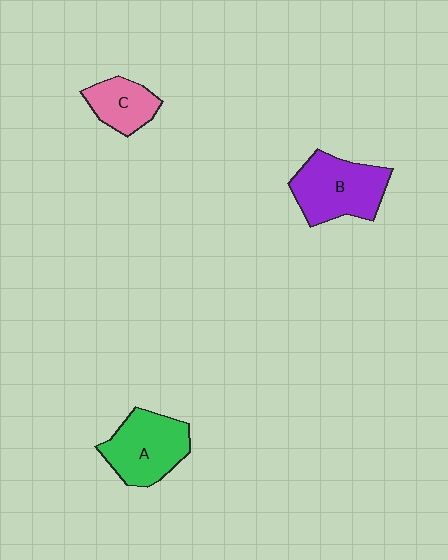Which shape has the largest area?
Shape B (purple).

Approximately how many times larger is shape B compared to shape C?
Approximately 1.7 times.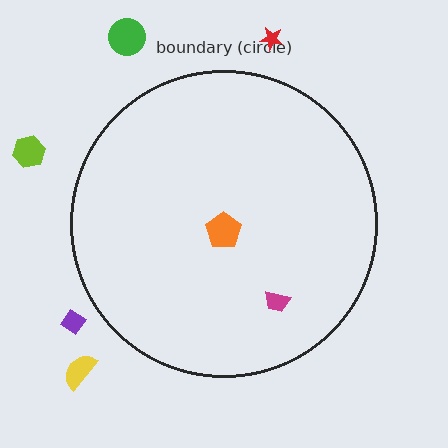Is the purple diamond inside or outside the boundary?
Outside.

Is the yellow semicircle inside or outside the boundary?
Outside.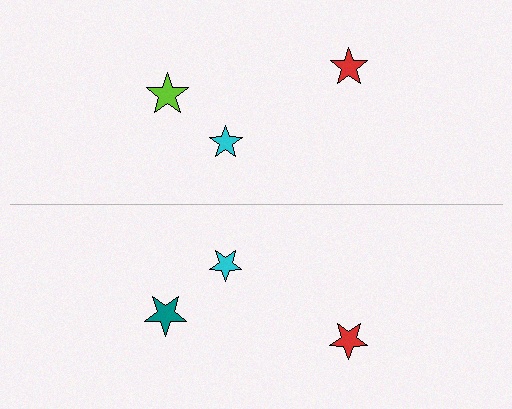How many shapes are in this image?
There are 6 shapes in this image.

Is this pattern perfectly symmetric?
No, the pattern is not perfectly symmetric. The teal star on the bottom side breaks the symmetry — its mirror counterpart is lime.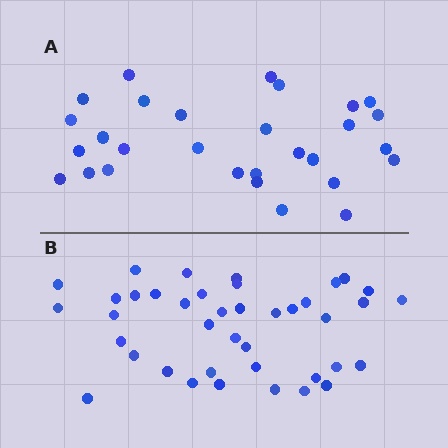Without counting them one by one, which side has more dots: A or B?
Region B (the bottom region) has more dots.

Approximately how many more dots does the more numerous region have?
Region B has roughly 12 or so more dots than region A.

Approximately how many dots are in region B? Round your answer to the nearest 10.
About 40 dots.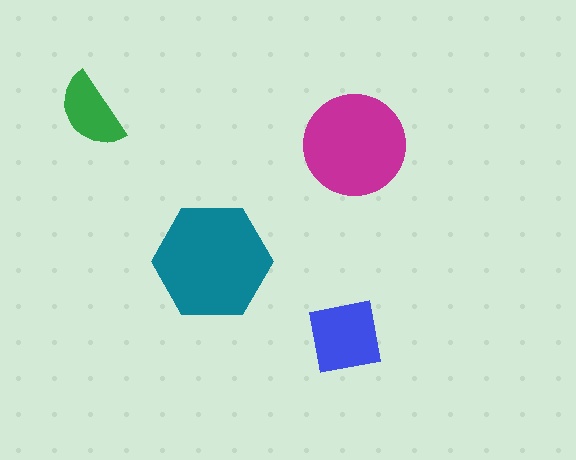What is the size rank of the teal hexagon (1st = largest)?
1st.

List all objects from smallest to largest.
The green semicircle, the blue square, the magenta circle, the teal hexagon.